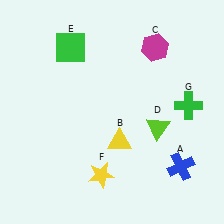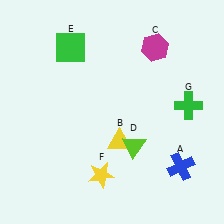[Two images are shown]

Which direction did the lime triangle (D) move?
The lime triangle (D) moved left.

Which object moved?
The lime triangle (D) moved left.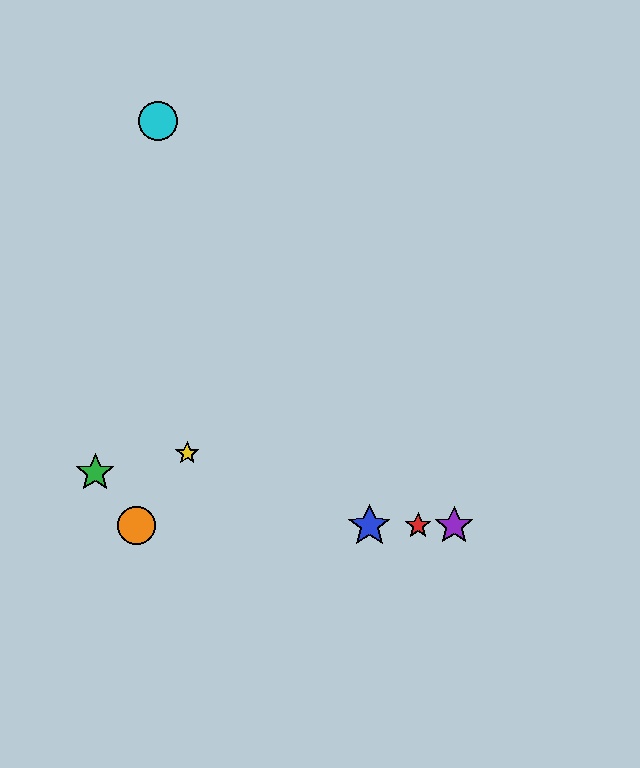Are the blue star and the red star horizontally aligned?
Yes, both are at y≈526.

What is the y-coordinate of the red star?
The red star is at y≈526.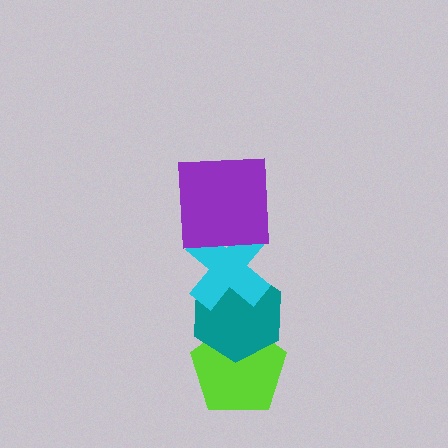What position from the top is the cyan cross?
The cyan cross is 2nd from the top.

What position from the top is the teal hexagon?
The teal hexagon is 3rd from the top.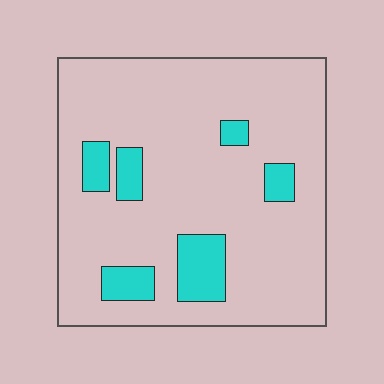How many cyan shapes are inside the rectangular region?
6.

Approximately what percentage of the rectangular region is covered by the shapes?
Approximately 15%.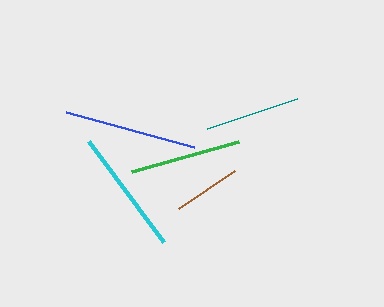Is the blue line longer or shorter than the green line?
The blue line is longer than the green line.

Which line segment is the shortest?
The brown line is the shortest at approximately 67 pixels.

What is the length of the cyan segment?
The cyan segment is approximately 126 pixels long.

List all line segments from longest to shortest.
From longest to shortest: blue, cyan, green, teal, brown.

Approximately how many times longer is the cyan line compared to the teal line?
The cyan line is approximately 1.3 times the length of the teal line.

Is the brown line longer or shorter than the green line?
The green line is longer than the brown line.